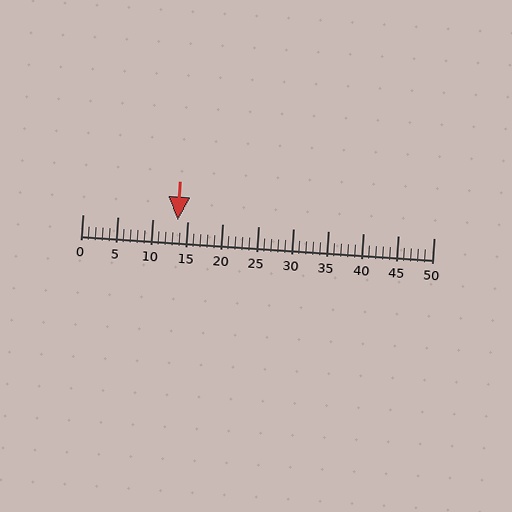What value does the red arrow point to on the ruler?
The red arrow points to approximately 14.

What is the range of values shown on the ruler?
The ruler shows values from 0 to 50.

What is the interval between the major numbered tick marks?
The major tick marks are spaced 5 units apart.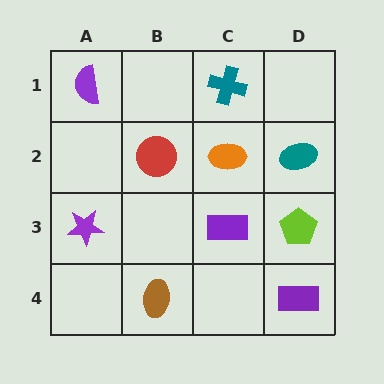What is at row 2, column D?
A teal ellipse.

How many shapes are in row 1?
2 shapes.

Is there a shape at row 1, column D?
No, that cell is empty.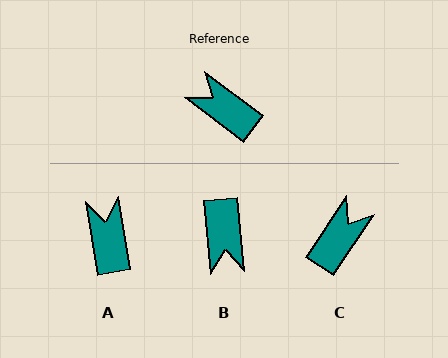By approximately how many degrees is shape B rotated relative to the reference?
Approximately 132 degrees counter-clockwise.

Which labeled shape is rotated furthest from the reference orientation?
B, about 132 degrees away.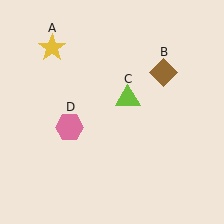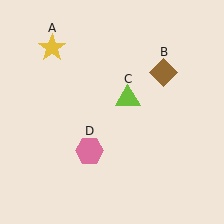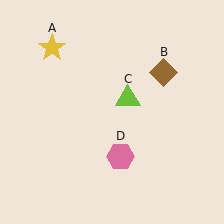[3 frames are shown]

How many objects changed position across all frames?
1 object changed position: pink hexagon (object D).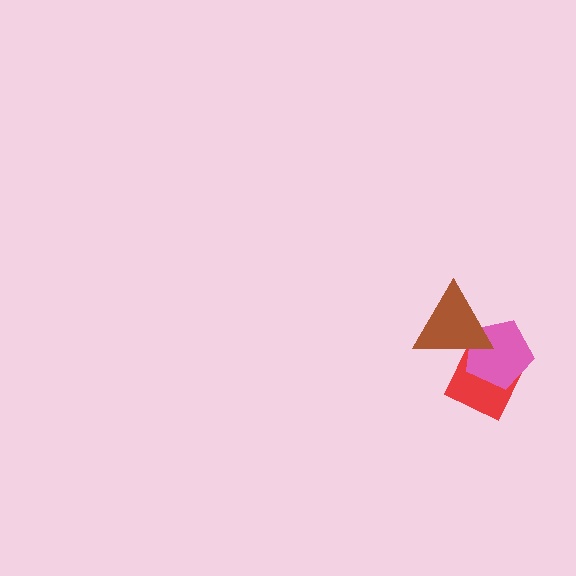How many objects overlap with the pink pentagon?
2 objects overlap with the pink pentagon.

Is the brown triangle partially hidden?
No, no other shape covers it.